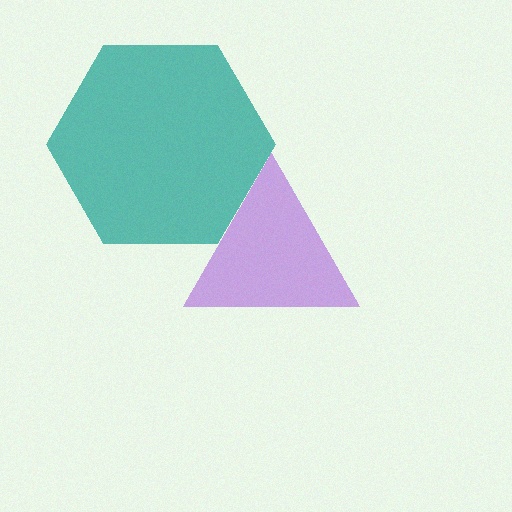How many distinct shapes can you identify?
There are 2 distinct shapes: a purple triangle, a teal hexagon.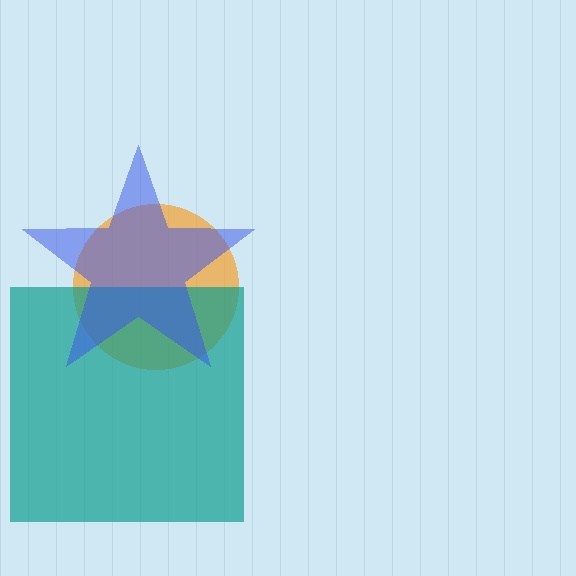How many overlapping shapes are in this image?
There are 3 overlapping shapes in the image.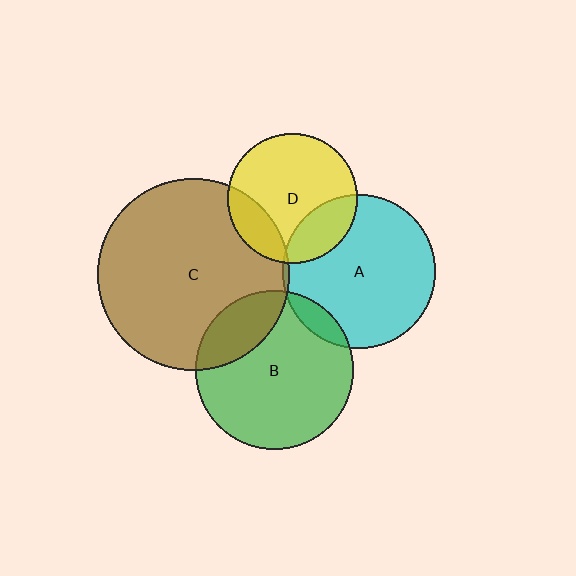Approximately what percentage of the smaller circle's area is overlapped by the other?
Approximately 10%.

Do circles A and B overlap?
Yes.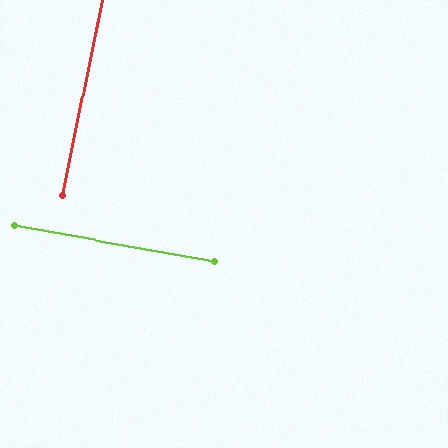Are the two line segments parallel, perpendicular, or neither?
Perpendicular — they meet at approximately 89°.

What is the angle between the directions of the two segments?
Approximately 89 degrees.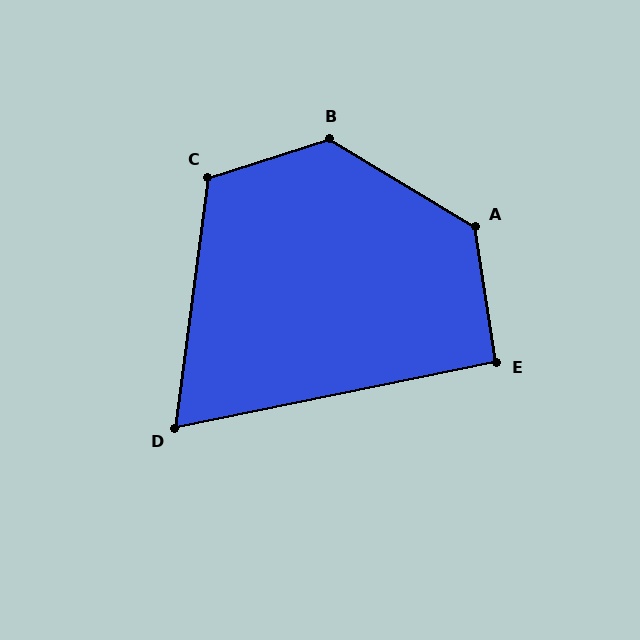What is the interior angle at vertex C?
Approximately 115 degrees (obtuse).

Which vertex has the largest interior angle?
B, at approximately 131 degrees.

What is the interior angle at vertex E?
Approximately 93 degrees (approximately right).